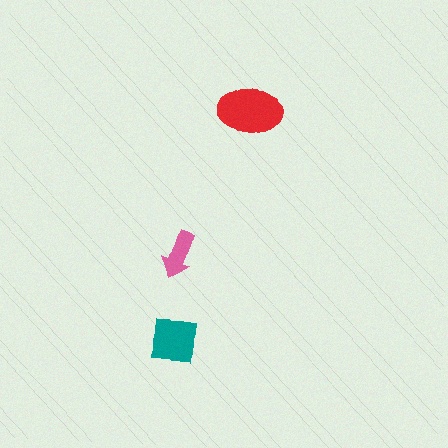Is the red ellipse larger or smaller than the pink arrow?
Larger.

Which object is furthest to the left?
The pink arrow is leftmost.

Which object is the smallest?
The pink arrow.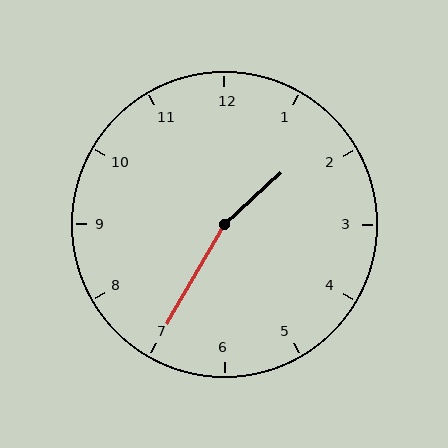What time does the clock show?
1:35.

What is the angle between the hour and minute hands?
Approximately 162 degrees.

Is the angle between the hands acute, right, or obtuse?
It is obtuse.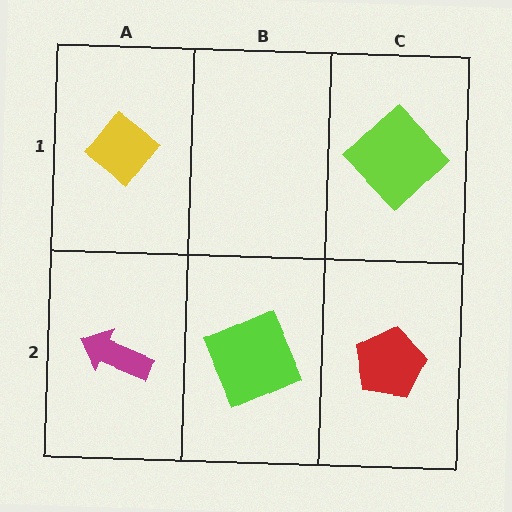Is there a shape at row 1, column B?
No, that cell is empty.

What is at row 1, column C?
A lime diamond.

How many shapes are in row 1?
2 shapes.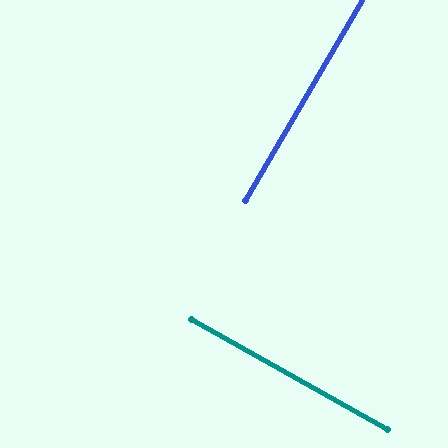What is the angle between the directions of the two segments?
Approximately 89 degrees.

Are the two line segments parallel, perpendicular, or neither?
Perpendicular — they meet at approximately 89°.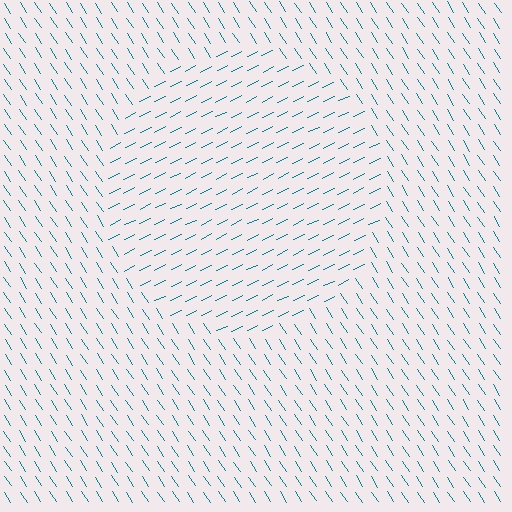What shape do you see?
I see a circle.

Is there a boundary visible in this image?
Yes, there is a texture boundary formed by a change in line orientation.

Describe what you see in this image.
The image is filled with small teal line segments. A circle region in the image has lines oriented differently from the surrounding lines, creating a visible texture boundary.